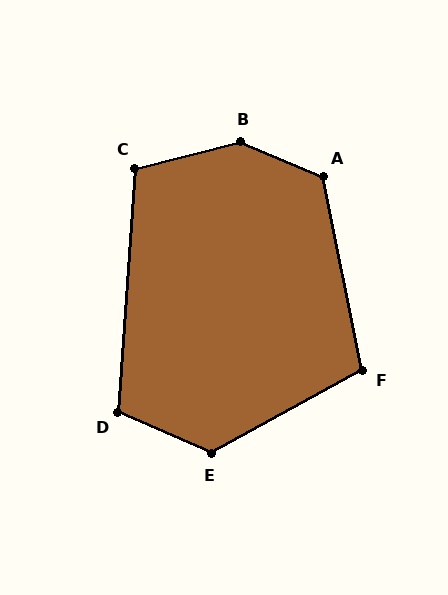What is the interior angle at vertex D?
Approximately 109 degrees (obtuse).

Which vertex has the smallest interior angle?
F, at approximately 107 degrees.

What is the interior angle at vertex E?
Approximately 127 degrees (obtuse).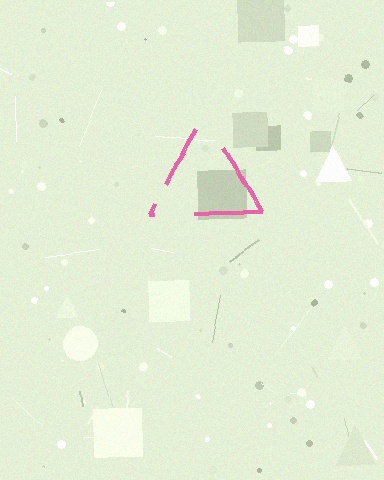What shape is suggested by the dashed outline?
The dashed outline suggests a triangle.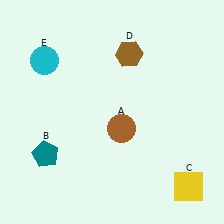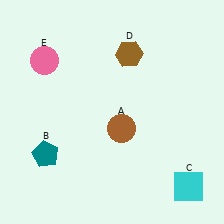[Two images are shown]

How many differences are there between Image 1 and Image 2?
There are 2 differences between the two images.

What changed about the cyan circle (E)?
In Image 1, E is cyan. In Image 2, it changed to pink.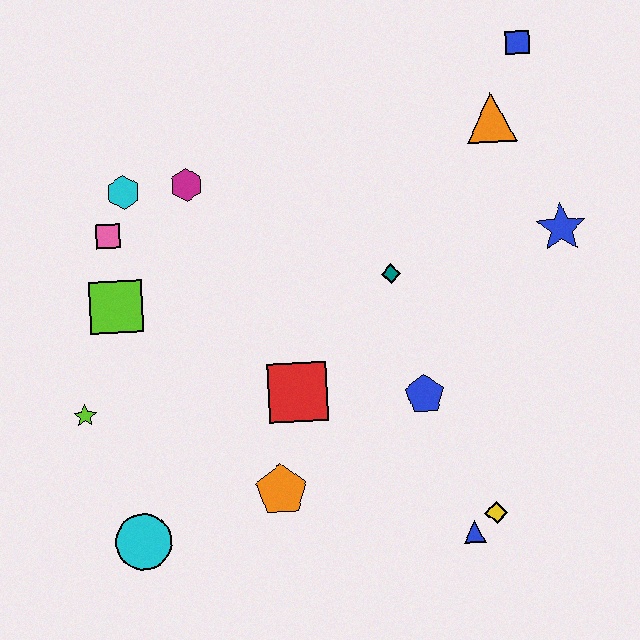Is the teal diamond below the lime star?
No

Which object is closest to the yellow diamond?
The blue triangle is closest to the yellow diamond.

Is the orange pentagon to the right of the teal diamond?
No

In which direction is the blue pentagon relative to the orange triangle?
The blue pentagon is below the orange triangle.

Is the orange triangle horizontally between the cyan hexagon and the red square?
No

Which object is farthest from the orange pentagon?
The blue square is farthest from the orange pentagon.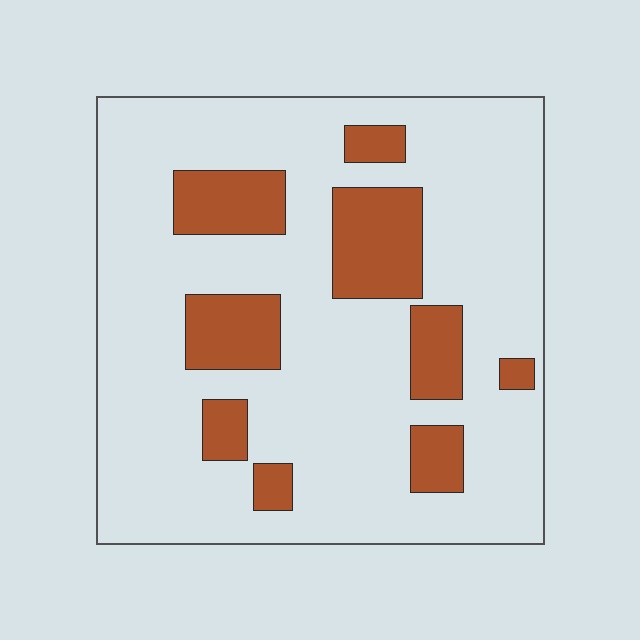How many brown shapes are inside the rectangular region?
9.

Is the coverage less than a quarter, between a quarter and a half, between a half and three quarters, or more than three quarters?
Less than a quarter.